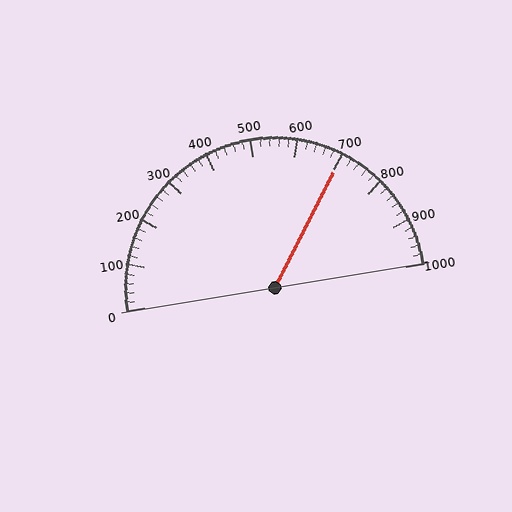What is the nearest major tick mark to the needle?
The nearest major tick mark is 700.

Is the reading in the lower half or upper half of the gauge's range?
The reading is in the upper half of the range (0 to 1000).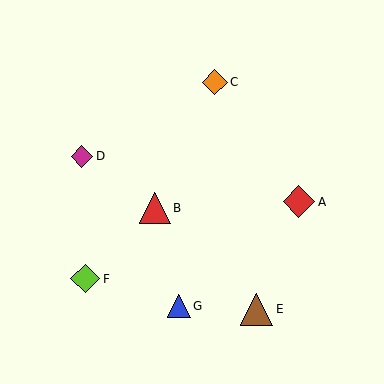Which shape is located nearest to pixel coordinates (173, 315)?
The blue triangle (labeled G) at (179, 306) is nearest to that location.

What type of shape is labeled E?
Shape E is a brown triangle.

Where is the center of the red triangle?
The center of the red triangle is at (155, 208).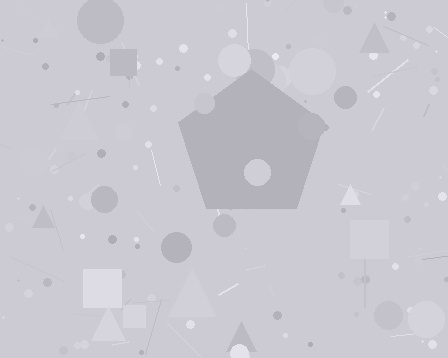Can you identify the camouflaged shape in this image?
The camouflaged shape is a pentagon.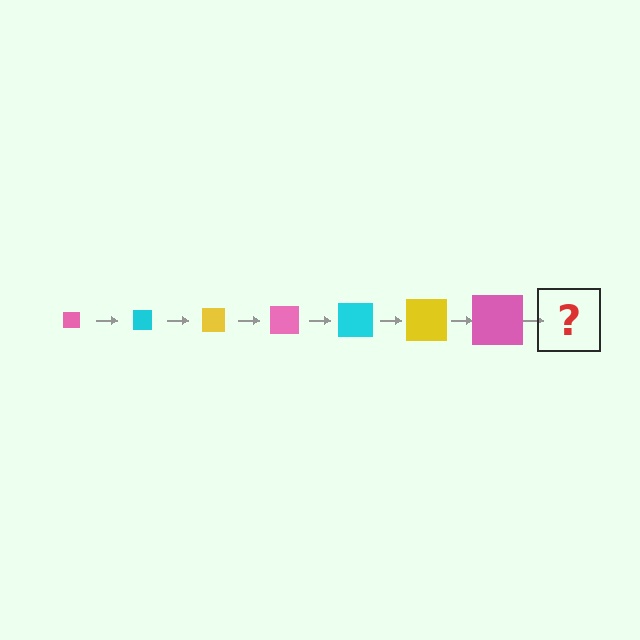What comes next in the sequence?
The next element should be a cyan square, larger than the previous one.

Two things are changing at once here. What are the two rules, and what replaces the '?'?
The two rules are that the square grows larger each step and the color cycles through pink, cyan, and yellow. The '?' should be a cyan square, larger than the previous one.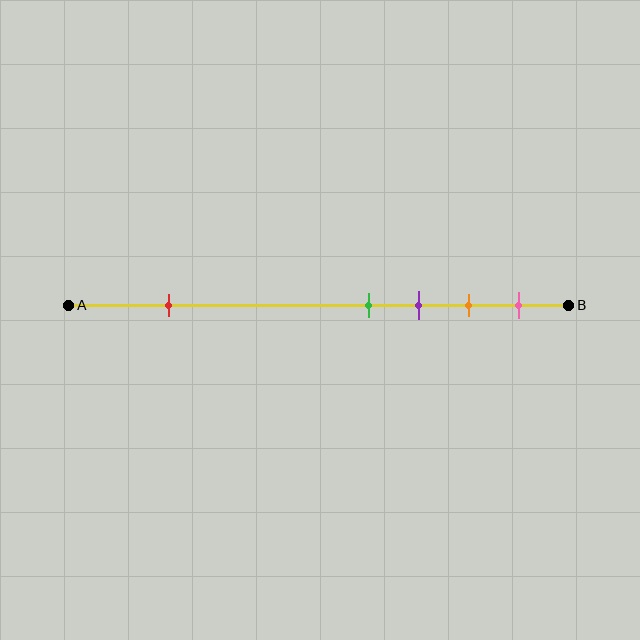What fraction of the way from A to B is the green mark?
The green mark is approximately 60% (0.6) of the way from A to B.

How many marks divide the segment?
There are 5 marks dividing the segment.